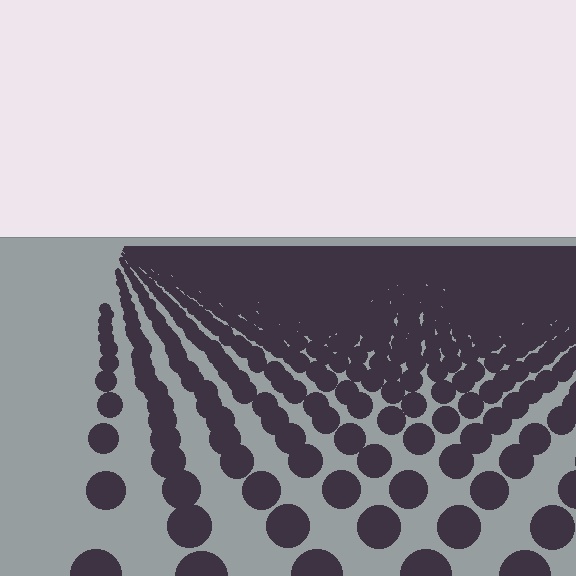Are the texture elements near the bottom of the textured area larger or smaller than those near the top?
Larger. Near the bottom, elements are closer to the viewer and appear at a bigger on-screen size.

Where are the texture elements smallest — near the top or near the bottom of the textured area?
Near the top.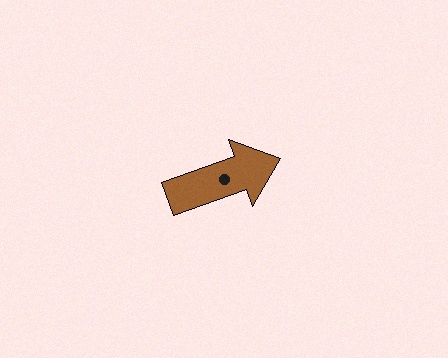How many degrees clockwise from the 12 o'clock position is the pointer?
Approximately 70 degrees.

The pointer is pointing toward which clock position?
Roughly 2 o'clock.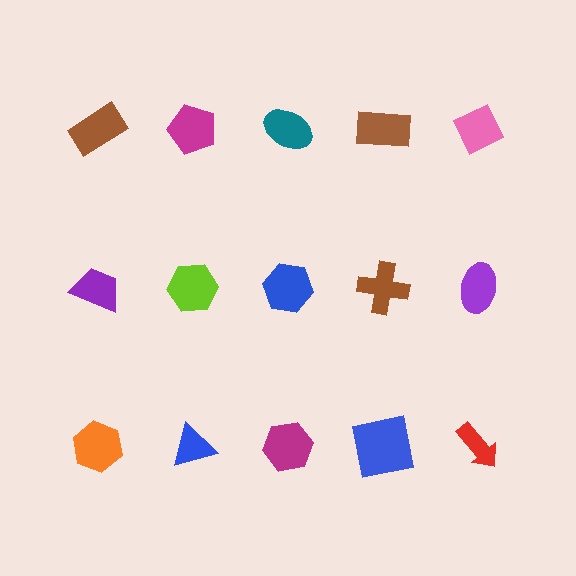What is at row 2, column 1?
A purple trapezoid.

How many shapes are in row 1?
5 shapes.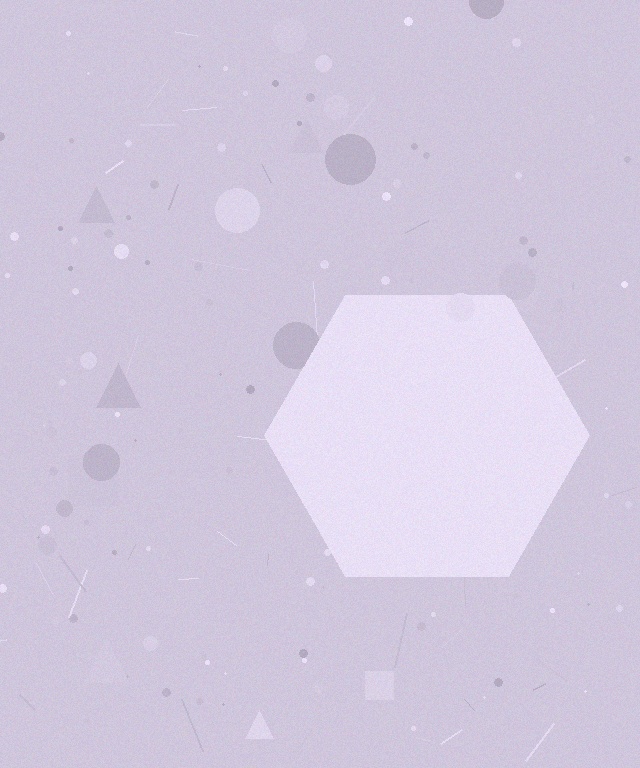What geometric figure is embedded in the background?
A hexagon is embedded in the background.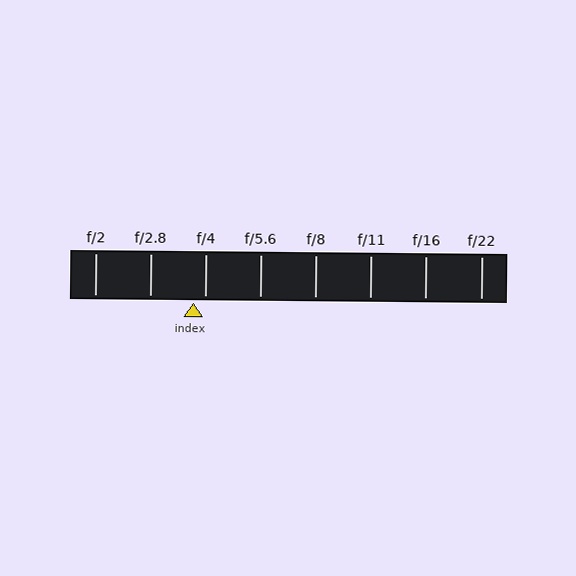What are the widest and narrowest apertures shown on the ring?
The widest aperture shown is f/2 and the narrowest is f/22.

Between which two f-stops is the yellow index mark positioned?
The index mark is between f/2.8 and f/4.